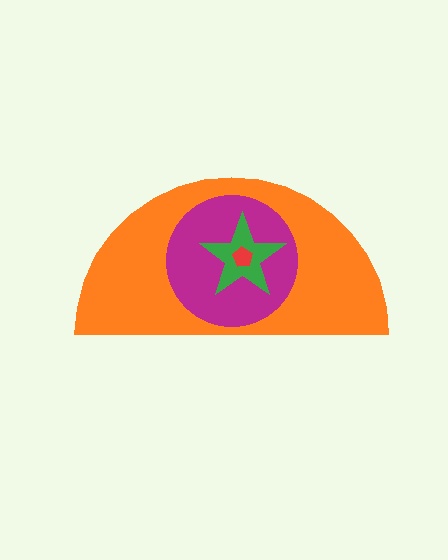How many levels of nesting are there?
4.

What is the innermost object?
The red pentagon.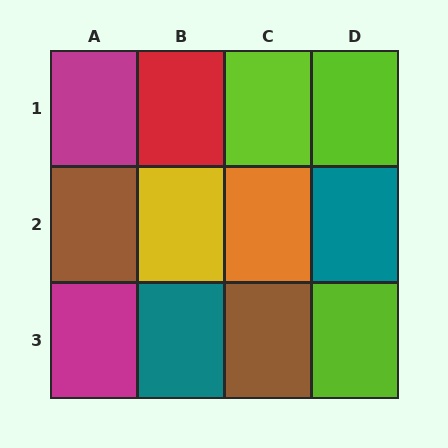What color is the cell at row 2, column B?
Yellow.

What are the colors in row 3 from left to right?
Magenta, teal, brown, lime.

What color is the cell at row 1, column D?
Lime.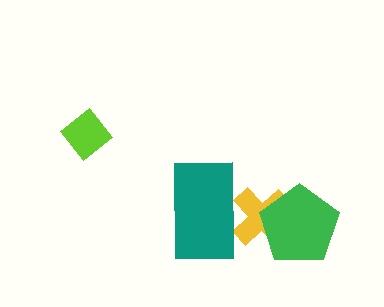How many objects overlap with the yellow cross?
2 objects overlap with the yellow cross.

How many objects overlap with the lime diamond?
0 objects overlap with the lime diamond.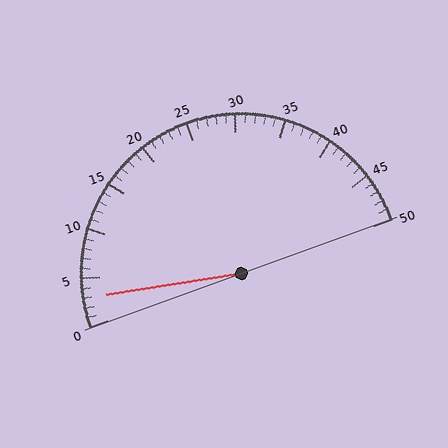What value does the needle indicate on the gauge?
The needle indicates approximately 3.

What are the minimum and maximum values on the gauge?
The gauge ranges from 0 to 50.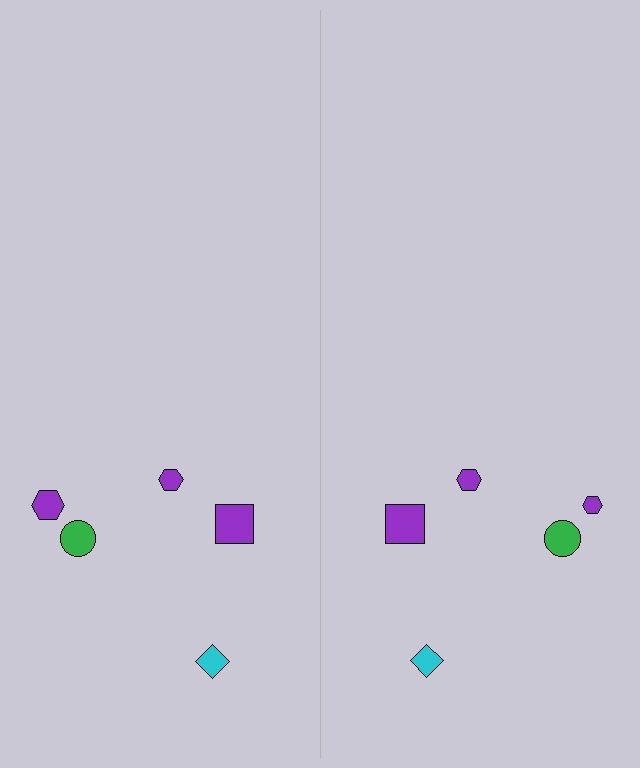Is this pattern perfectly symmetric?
No, the pattern is not perfectly symmetric. The purple hexagon on the right side has a different size than its mirror counterpart.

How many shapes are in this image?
There are 10 shapes in this image.